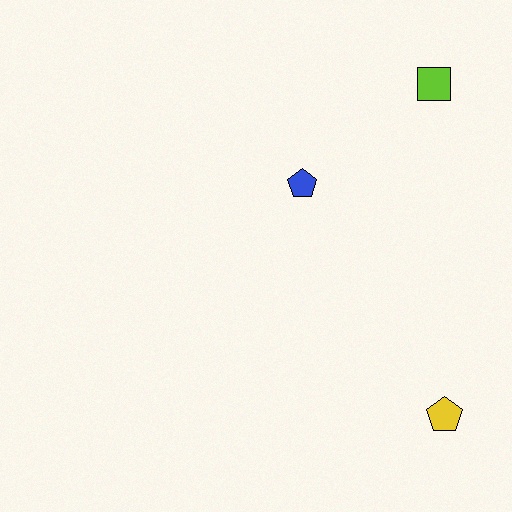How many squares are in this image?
There is 1 square.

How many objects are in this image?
There are 3 objects.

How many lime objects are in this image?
There is 1 lime object.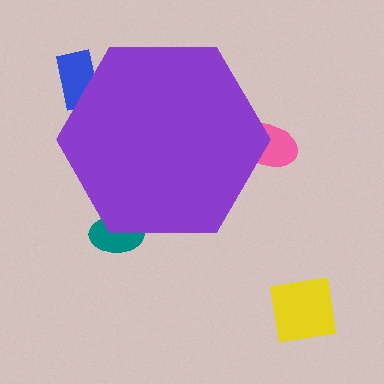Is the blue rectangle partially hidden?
Yes, the blue rectangle is partially hidden behind the purple hexagon.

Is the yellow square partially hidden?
No, the yellow square is fully visible.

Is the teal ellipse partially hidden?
Yes, the teal ellipse is partially hidden behind the purple hexagon.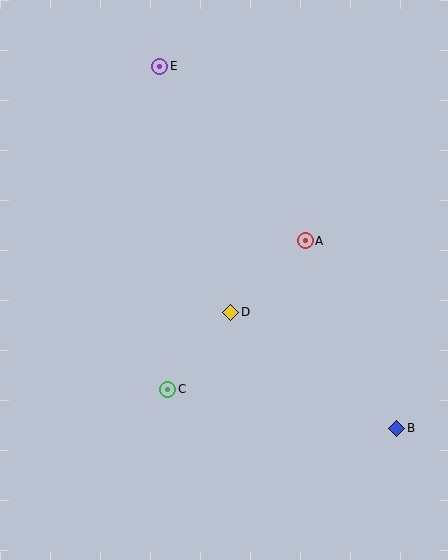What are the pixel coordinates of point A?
Point A is at (305, 241).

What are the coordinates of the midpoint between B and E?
The midpoint between B and E is at (278, 247).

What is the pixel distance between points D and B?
The distance between D and B is 202 pixels.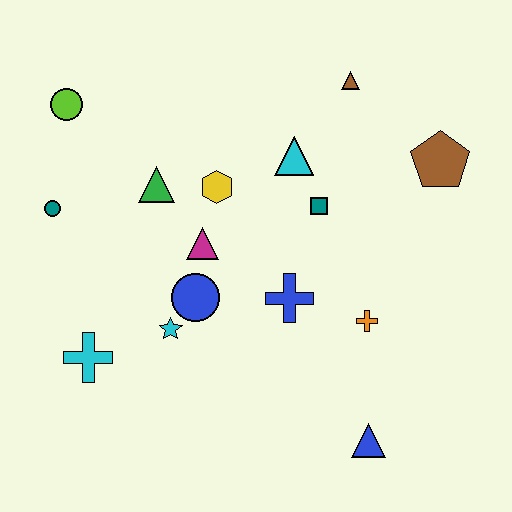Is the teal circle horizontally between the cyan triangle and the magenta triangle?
No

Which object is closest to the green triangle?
The yellow hexagon is closest to the green triangle.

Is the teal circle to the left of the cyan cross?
Yes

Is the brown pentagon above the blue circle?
Yes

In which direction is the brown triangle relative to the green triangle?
The brown triangle is to the right of the green triangle.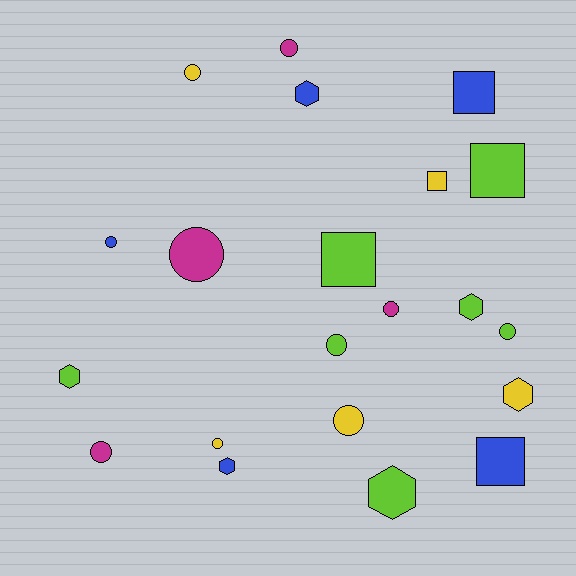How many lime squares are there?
There are 2 lime squares.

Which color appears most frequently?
Lime, with 7 objects.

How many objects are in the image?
There are 21 objects.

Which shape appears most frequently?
Circle, with 10 objects.